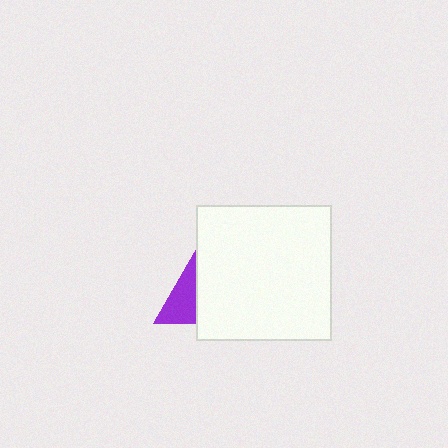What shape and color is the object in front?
The object in front is a white square.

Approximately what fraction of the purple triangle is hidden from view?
Roughly 56% of the purple triangle is hidden behind the white square.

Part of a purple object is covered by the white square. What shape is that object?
It is a triangle.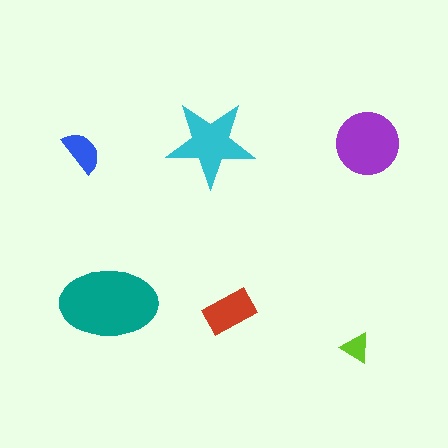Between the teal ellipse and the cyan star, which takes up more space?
The teal ellipse.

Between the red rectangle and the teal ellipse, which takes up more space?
The teal ellipse.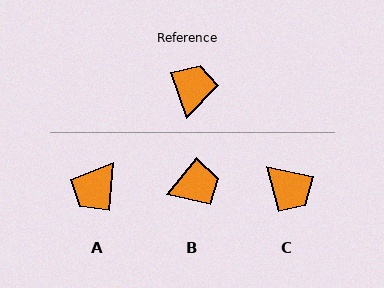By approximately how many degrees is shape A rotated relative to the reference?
Approximately 156 degrees counter-clockwise.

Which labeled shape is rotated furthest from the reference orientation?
A, about 156 degrees away.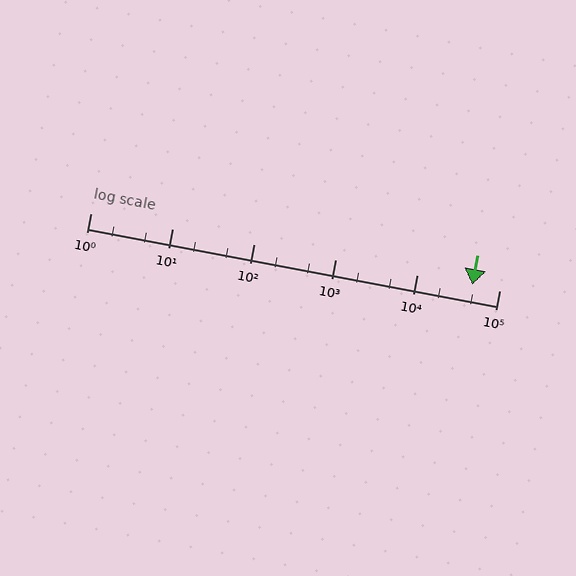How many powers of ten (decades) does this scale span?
The scale spans 5 decades, from 1 to 100000.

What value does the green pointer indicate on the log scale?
The pointer indicates approximately 47000.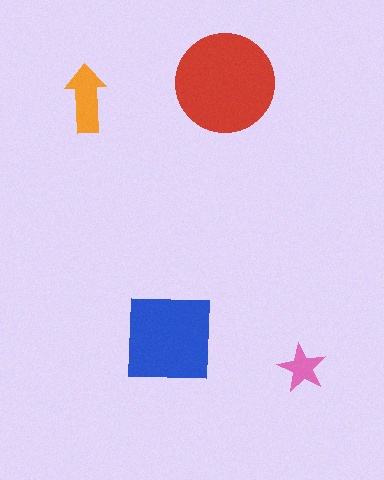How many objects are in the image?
There are 4 objects in the image.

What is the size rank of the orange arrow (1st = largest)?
3rd.